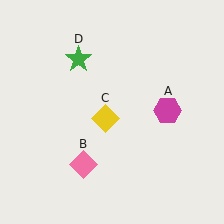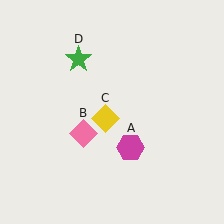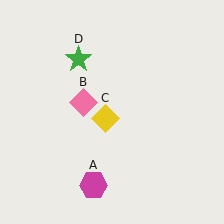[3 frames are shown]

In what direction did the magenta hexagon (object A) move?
The magenta hexagon (object A) moved down and to the left.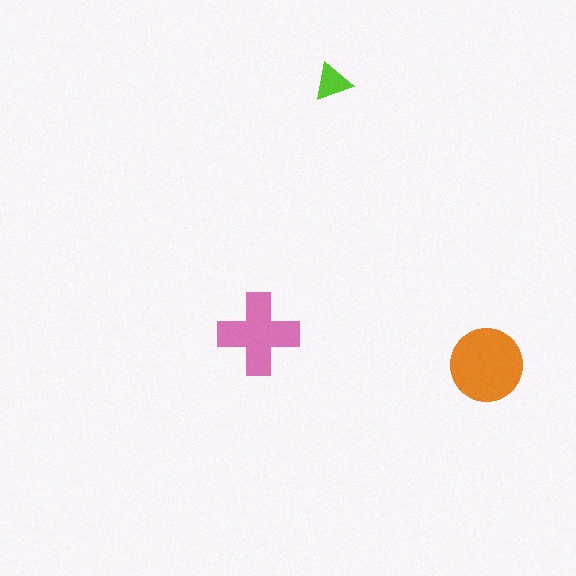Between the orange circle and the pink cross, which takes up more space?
The orange circle.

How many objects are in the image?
There are 3 objects in the image.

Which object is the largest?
The orange circle.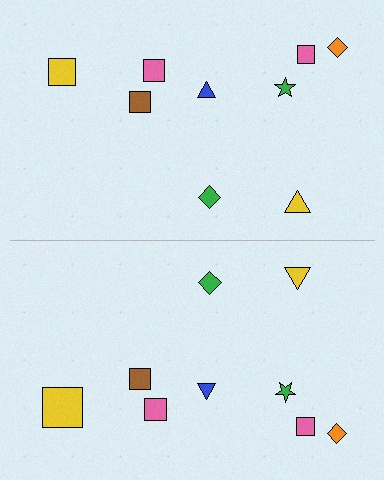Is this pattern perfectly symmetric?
No, the pattern is not perfectly symmetric. The yellow square on the bottom side has a different size than its mirror counterpart.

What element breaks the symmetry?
The yellow square on the bottom side has a different size than its mirror counterpart.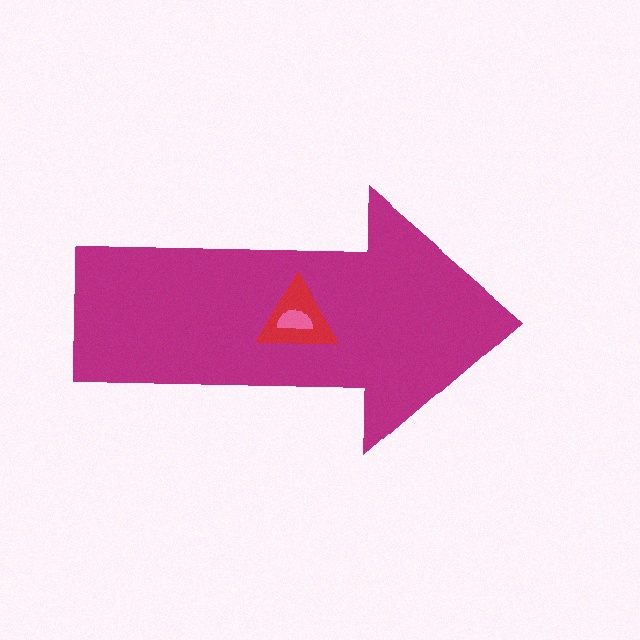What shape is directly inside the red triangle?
The pink semicircle.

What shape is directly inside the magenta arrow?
The red triangle.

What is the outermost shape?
The magenta arrow.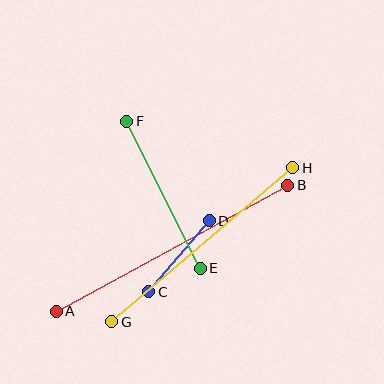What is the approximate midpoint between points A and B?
The midpoint is at approximately (172, 248) pixels.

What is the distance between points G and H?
The distance is approximately 238 pixels.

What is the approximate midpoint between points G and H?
The midpoint is at approximately (202, 245) pixels.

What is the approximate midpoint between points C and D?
The midpoint is at approximately (179, 256) pixels.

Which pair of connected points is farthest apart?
Points A and B are farthest apart.